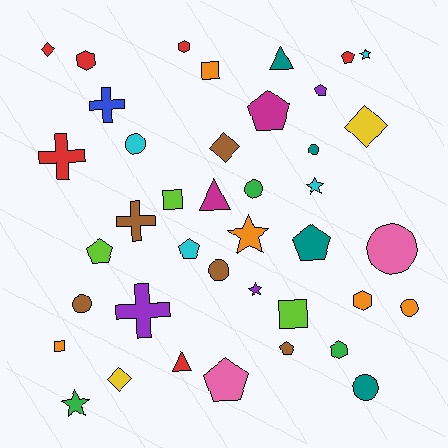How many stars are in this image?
There are 5 stars.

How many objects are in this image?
There are 40 objects.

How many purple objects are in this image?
There are 3 purple objects.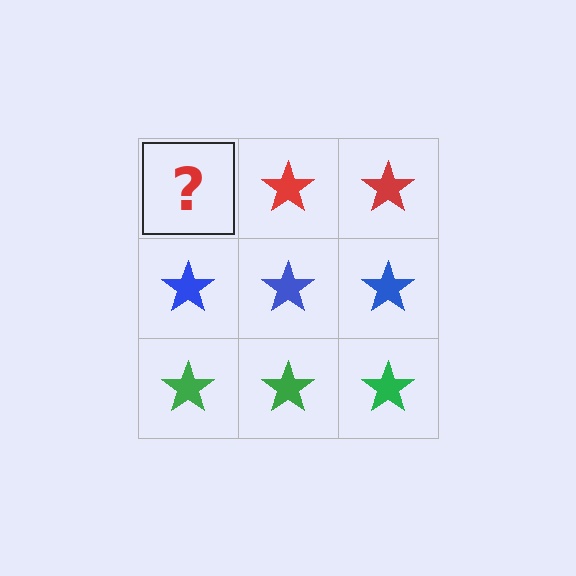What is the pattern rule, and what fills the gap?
The rule is that each row has a consistent color. The gap should be filled with a red star.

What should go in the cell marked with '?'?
The missing cell should contain a red star.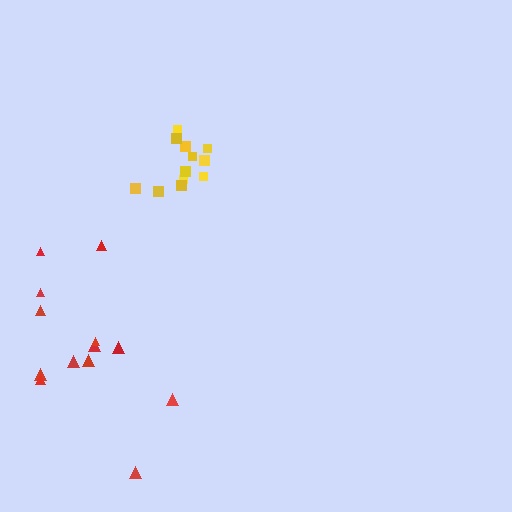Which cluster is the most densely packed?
Yellow.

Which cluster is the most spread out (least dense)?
Red.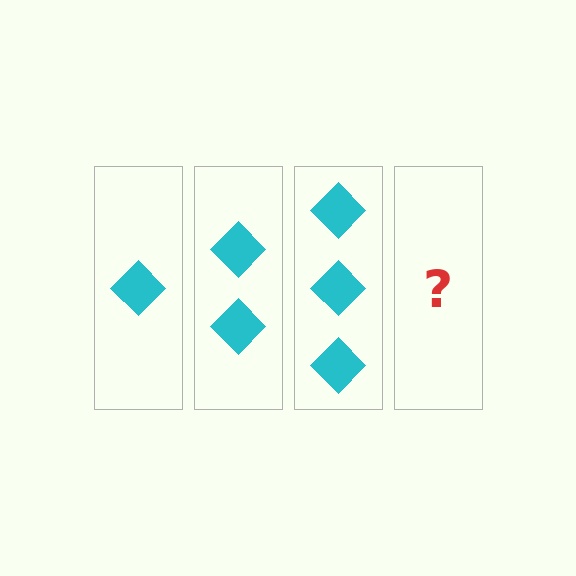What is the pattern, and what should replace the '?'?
The pattern is that each step adds one more diamond. The '?' should be 4 diamonds.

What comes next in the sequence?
The next element should be 4 diamonds.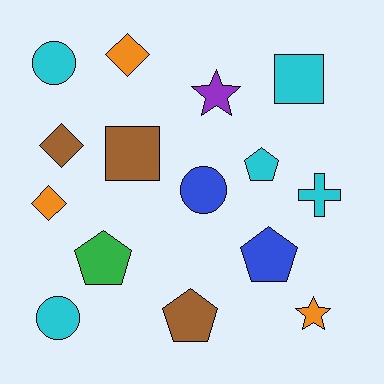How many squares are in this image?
There are 2 squares.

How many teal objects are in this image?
There are no teal objects.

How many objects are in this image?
There are 15 objects.